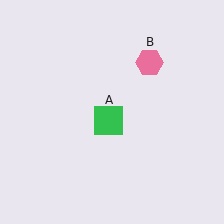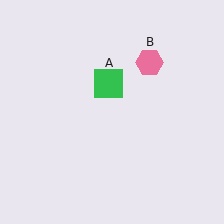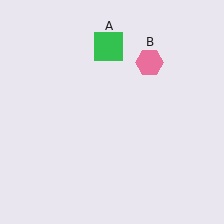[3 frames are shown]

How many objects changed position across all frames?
1 object changed position: green square (object A).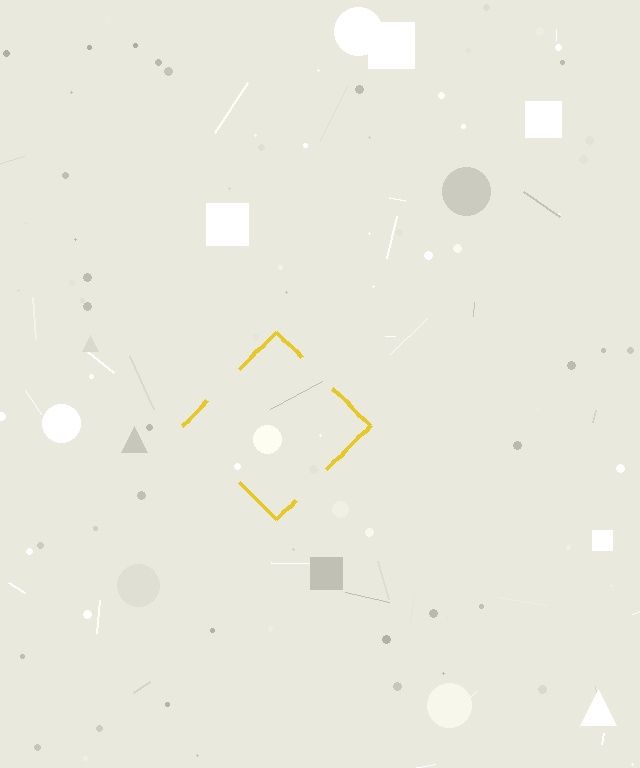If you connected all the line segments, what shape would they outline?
They would outline a diamond.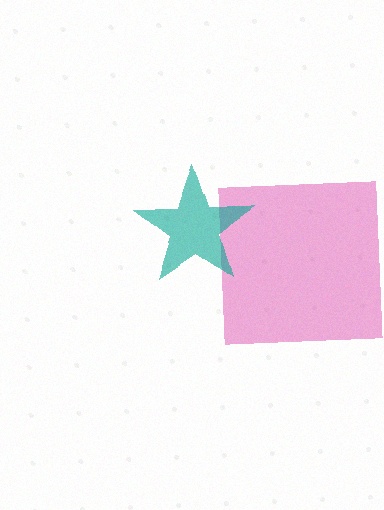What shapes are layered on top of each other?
The layered shapes are: a pink square, a teal star.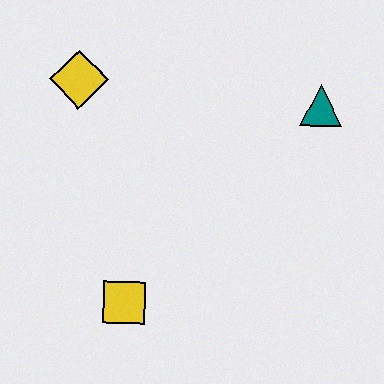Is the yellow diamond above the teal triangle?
Yes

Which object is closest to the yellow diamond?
The yellow square is closest to the yellow diamond.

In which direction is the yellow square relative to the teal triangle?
The yellow square is below the teal triangle.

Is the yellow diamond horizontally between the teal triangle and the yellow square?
No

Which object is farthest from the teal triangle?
The yellow square is farthest from the teal triangle.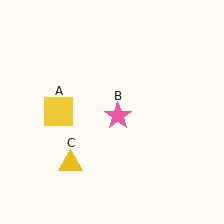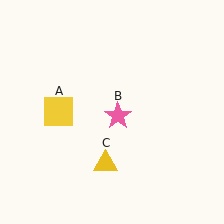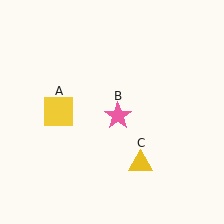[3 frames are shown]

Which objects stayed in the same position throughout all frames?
Yellow square (object A) and pink star (object B) remained stationary.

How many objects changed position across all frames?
1 object changed position: yellow triangle (object C).